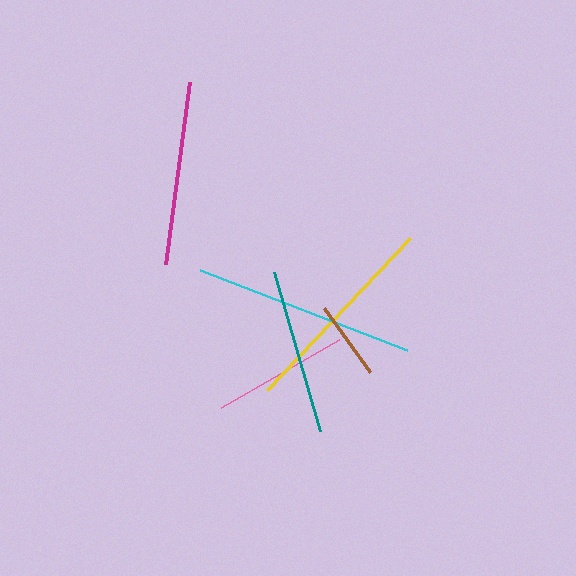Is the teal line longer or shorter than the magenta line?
The magenta line is longer than the teal line.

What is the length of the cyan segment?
The cyan segment is approximately 222 pixels long.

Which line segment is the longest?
The cyan line is the longest at approximately 222 pixels.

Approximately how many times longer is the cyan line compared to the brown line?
The cyan line is approximately 2.9 times the length of the brown line.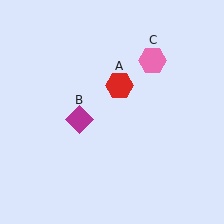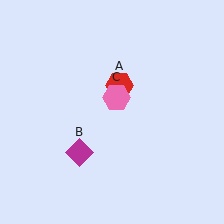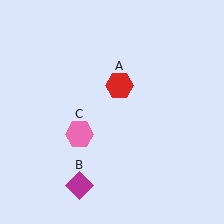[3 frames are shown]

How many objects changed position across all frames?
2 objects changed position: magenta diamond (object B), pink hexagon (object C).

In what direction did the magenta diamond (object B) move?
The magenta diamond (object B) moved down.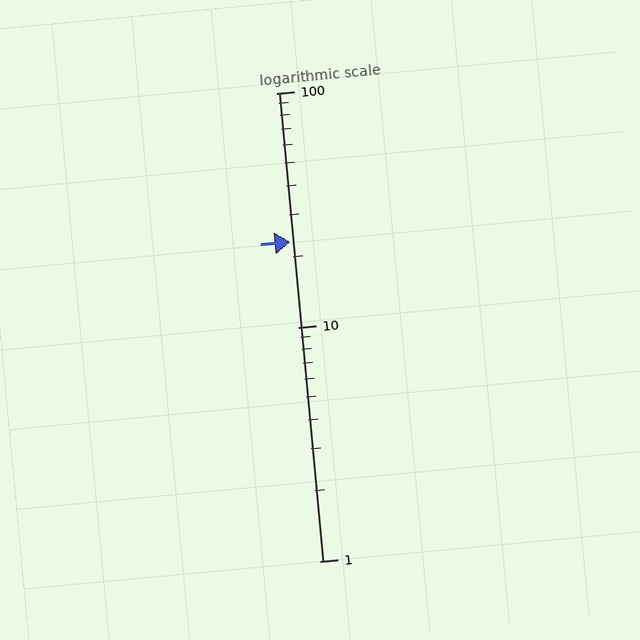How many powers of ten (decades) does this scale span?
The scale spans 2 decades, from 1 to 100.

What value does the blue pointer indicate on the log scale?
The pointer indicates approximately 23.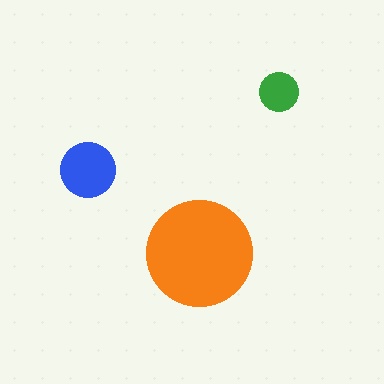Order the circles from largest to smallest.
the orange one, the blue one, the green one.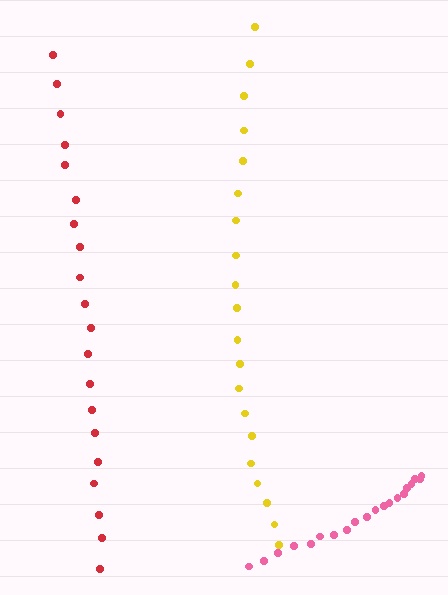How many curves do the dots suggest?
There are 3 distinct paths.